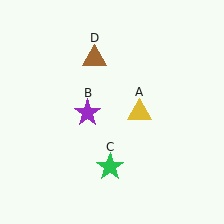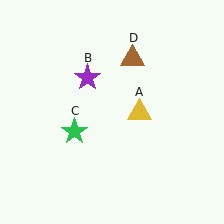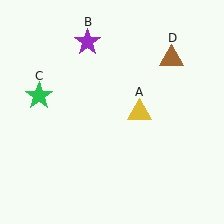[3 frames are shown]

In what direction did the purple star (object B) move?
The purple star (object B) moved up.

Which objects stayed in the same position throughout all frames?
Yellow triangle (object A) remained stationary.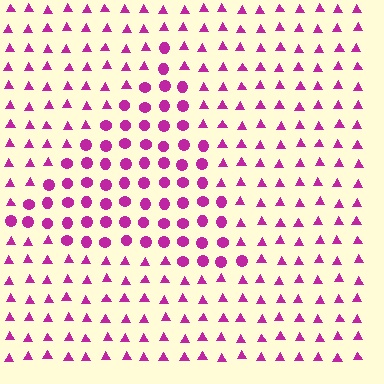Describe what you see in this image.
The image is filled with small magenta elements arranged in a uniform grid. A triangle-shaped region contains circles, while the surrounding area contains triangles. The boundary is defined purely by the change in element shape.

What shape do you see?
I see a triangle.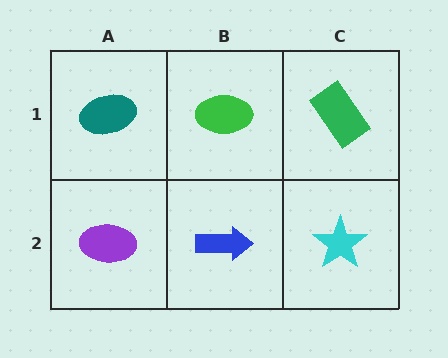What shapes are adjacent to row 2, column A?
A teal ellipse (row 1, column A), a blue arrow (row 2, column B).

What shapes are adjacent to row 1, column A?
A purple ellipse (row 2, column A), a green ellipse (row 1, column B).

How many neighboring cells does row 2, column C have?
2.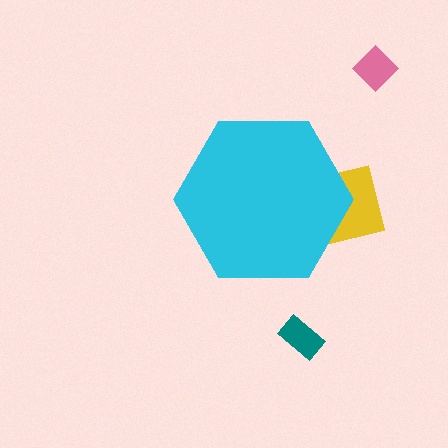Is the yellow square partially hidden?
Yes, the yellow square is partially hidden behind the cyan hexagon.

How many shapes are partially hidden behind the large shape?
1 shape is partially hidden.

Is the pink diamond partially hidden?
No, the pink diamond is fully visible.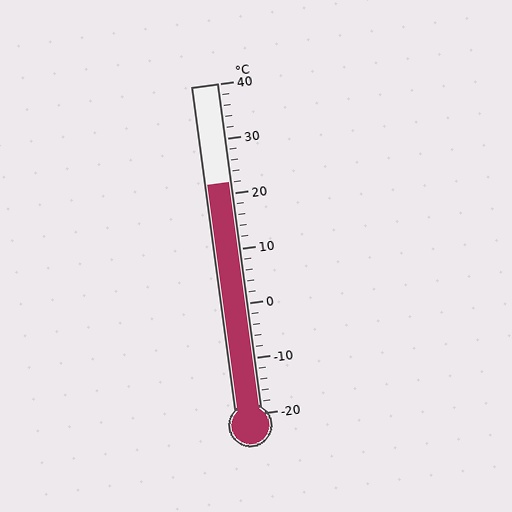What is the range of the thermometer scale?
The thermometer scale ranges from -20°C to 40°C.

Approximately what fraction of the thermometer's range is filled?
The thermometer is filled to approximately 70% of its range.